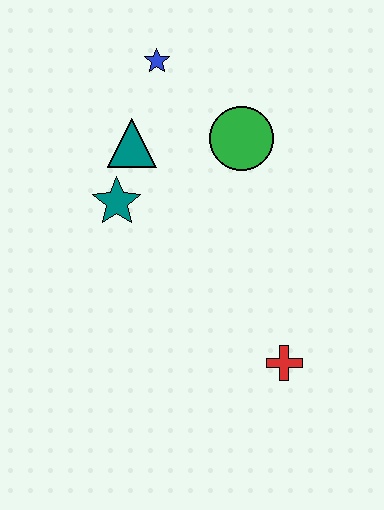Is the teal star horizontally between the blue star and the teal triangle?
No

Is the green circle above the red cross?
Yes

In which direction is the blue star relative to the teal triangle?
The blue star is above the teal triangle.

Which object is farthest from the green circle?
The red cross is farthest from the green circle.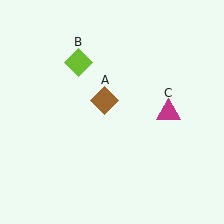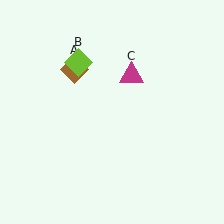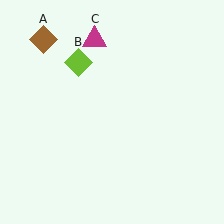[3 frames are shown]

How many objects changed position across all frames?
2 objects changed position: brown diamond (object A), magenta triangle (object C).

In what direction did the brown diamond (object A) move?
The brown diamond (object A) moved up and to the left.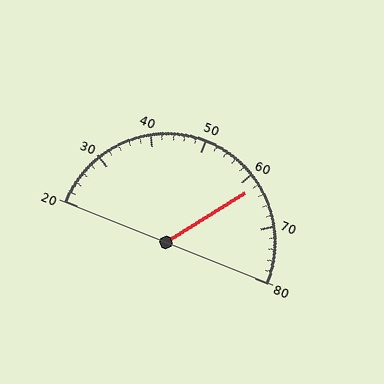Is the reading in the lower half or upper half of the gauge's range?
The reading is in the upper half of the range (20 to 80).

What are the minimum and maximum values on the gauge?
The gauge ranges from 20 to 80.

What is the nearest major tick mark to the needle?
The nearest major tick mark is 60.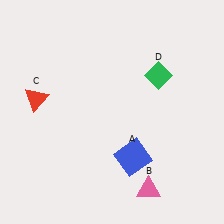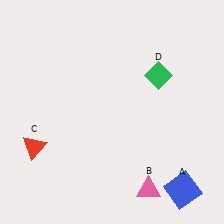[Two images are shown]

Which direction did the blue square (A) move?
The blue square (A) moved right.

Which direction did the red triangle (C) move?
The red triangle (C) moved down.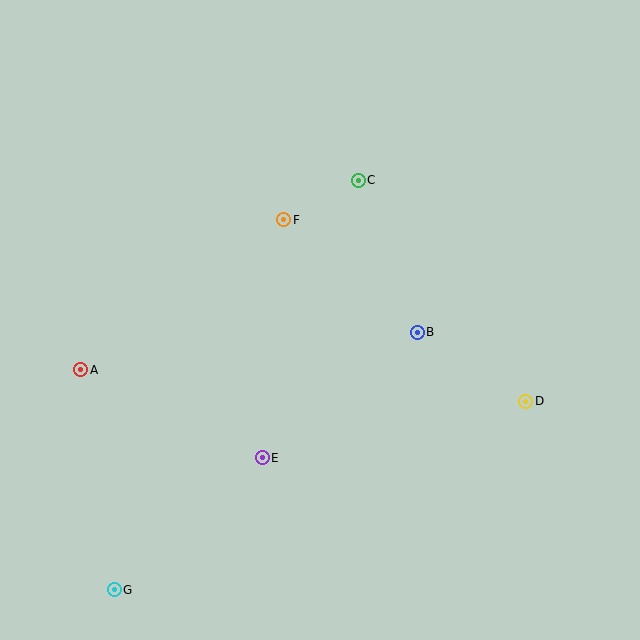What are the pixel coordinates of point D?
Point D is at (526, 401).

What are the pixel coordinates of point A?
Point A is at (81, 370).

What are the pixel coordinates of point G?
Point G is at (114, 590).